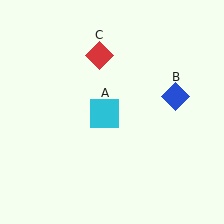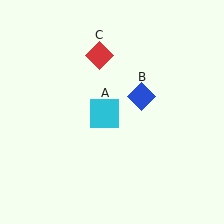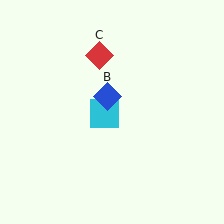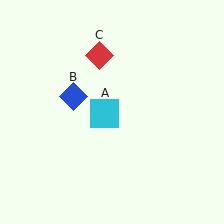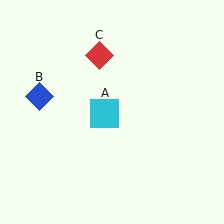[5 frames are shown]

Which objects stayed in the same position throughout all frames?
Cyan square (object A) and red diamond (object C) remained stationary.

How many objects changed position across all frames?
1 object changed position: blue diamond (object B).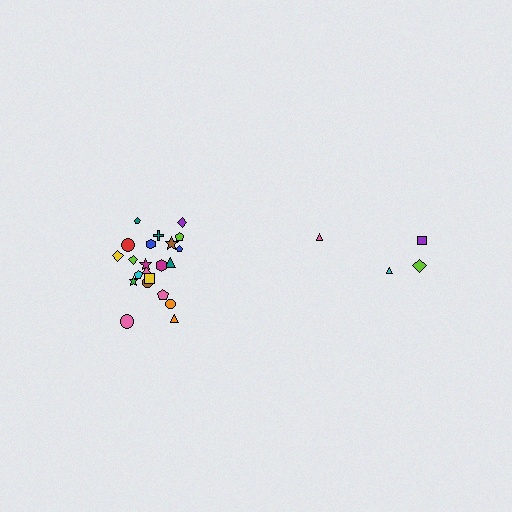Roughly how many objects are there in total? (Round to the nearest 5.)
Roughly 25 objects in total.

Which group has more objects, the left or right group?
The left group.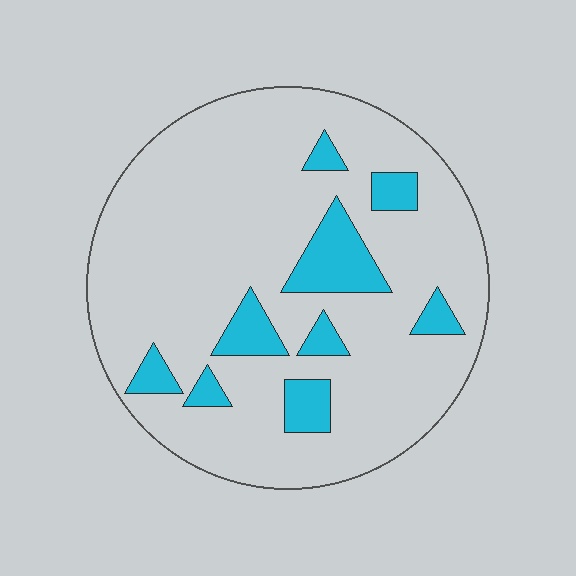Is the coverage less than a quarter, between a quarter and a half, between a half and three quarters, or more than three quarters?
Less than a quarter.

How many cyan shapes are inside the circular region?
9.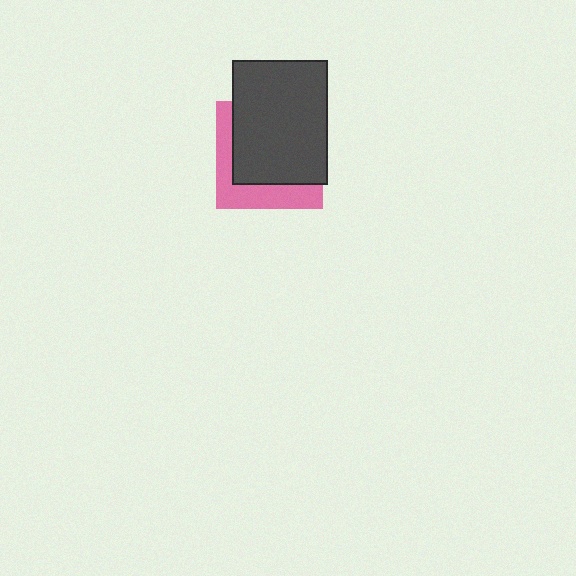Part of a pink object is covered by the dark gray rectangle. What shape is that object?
It is a square.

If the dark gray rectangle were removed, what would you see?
You would see the complete pink square.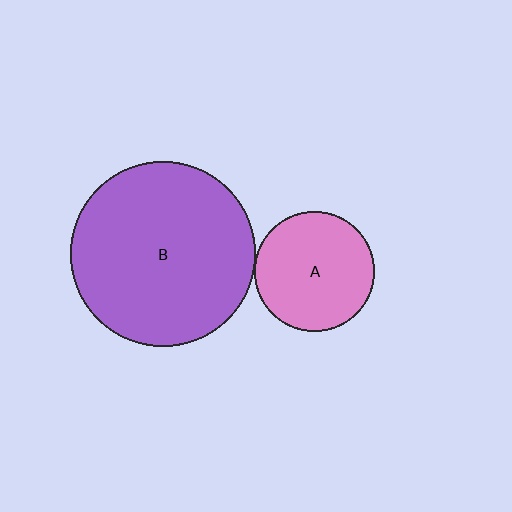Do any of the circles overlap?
No, none of the circles overlap.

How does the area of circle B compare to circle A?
Approximately 2.4 times.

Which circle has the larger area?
Circle B (purple).